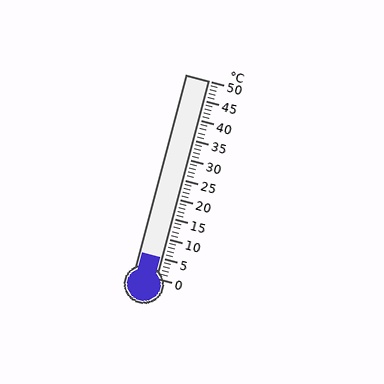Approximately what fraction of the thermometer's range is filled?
The thermometer is filled to approximately 10% of its range.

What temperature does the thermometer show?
The thermometer shows approximately 5°C.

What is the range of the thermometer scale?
The thermometer scale ranges from 0°C to 50°C.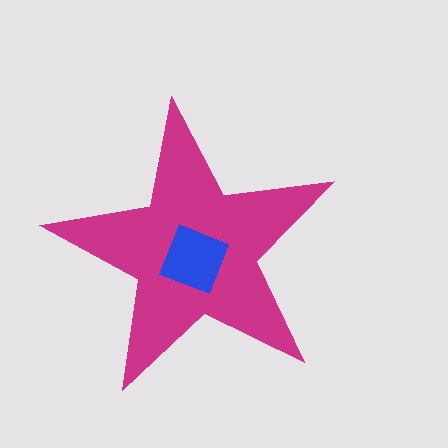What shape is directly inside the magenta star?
The blue square.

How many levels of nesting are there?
2.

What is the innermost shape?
The blue square.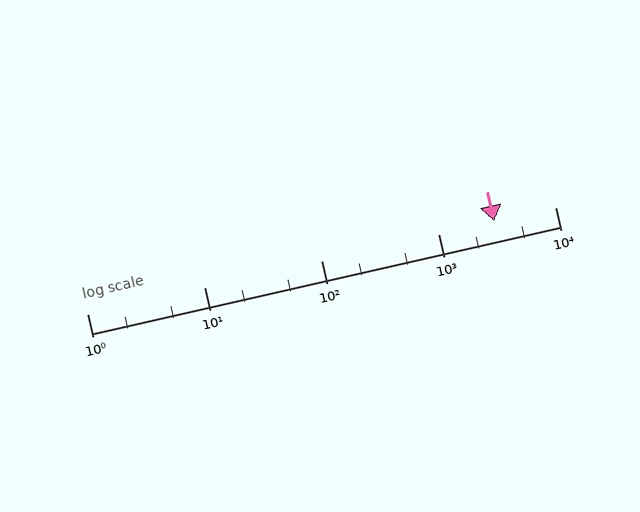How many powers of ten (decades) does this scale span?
The scale spans 4 decades, from 1 to 10000.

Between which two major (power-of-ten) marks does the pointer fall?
The pointer is between 1000 and 10000.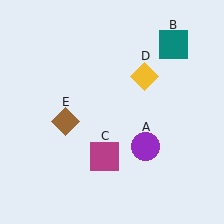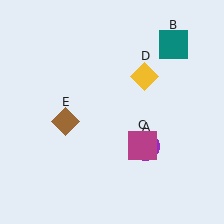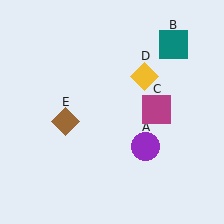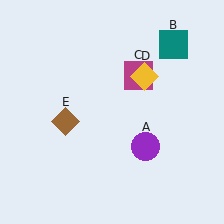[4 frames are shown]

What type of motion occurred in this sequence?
The magenta square (object C) rotated counterclockwise around the center of the scene.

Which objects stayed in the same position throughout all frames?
Purple circle (object A) and teal square (object B) and yellow diamond (object D) and brown diamond (object E) remained stationary.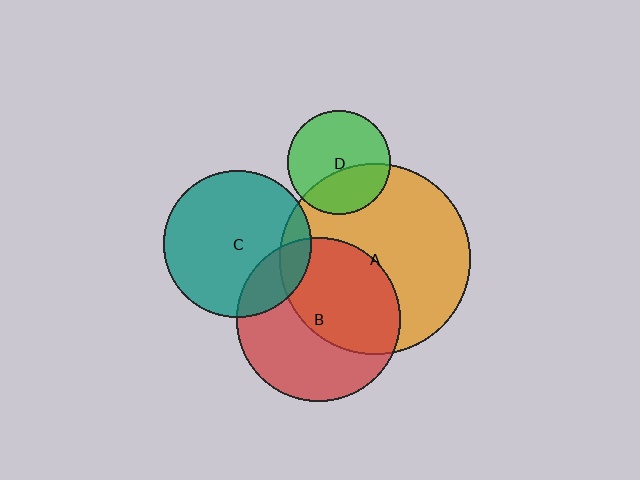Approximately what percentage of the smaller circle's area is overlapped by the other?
Approximately 20%.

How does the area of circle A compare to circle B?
Approximately 1.4 times.